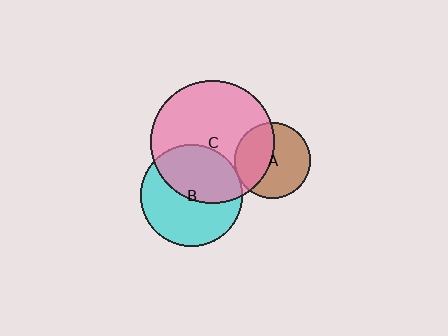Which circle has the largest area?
Circle C (pink).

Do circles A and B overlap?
Yes.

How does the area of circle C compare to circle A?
Approximately 2.6 times.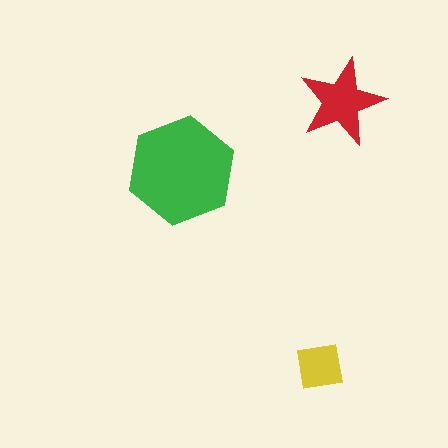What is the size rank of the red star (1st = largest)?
2nd.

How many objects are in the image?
There are 3 objects in the image.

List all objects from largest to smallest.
The green hexagon, the red star, the yellow square.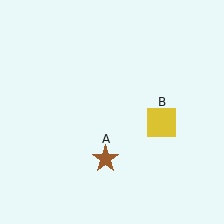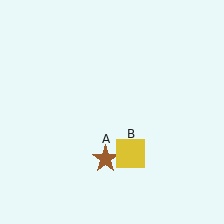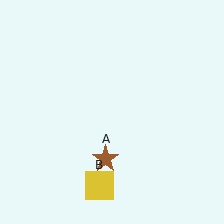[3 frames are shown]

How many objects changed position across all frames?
1 object changed position: yellow square (object B).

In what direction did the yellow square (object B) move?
The yellow square (object B) moved down and to the left.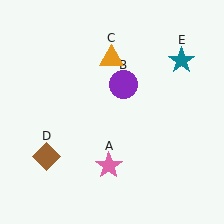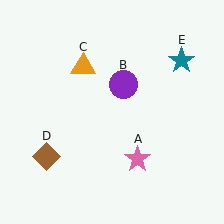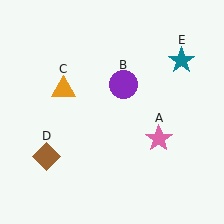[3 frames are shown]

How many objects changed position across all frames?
2 objects changed position: pink star (object A), orange triangle (object C).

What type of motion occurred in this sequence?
The pink star (object A), orange triangle (object C) rotated counterclockwise around the center of the scene.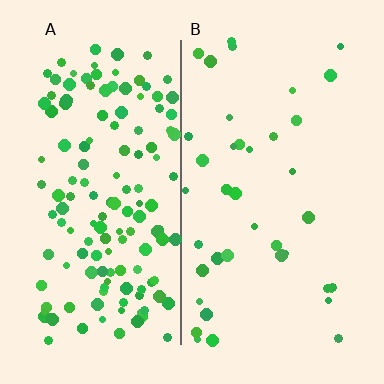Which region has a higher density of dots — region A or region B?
A (the left).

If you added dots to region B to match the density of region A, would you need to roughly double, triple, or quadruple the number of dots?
Approximately triple.